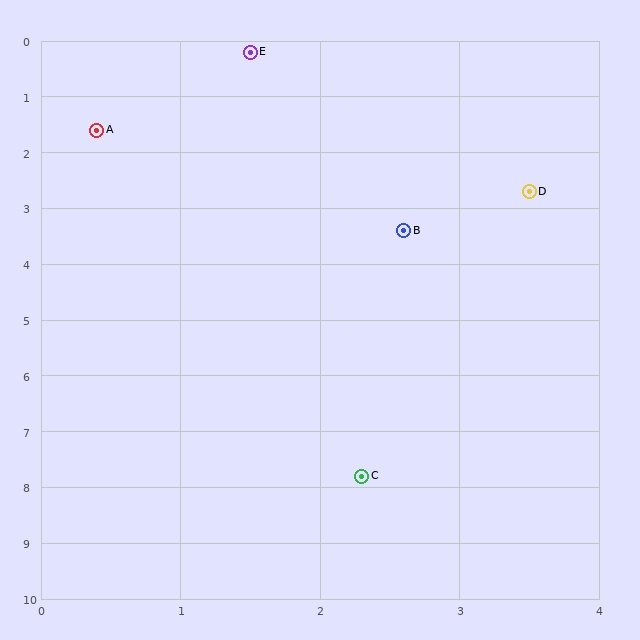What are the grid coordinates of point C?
Point C is at approximately (2.3, 7.8).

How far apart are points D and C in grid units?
Points D and C are about 5.2 grid units apart.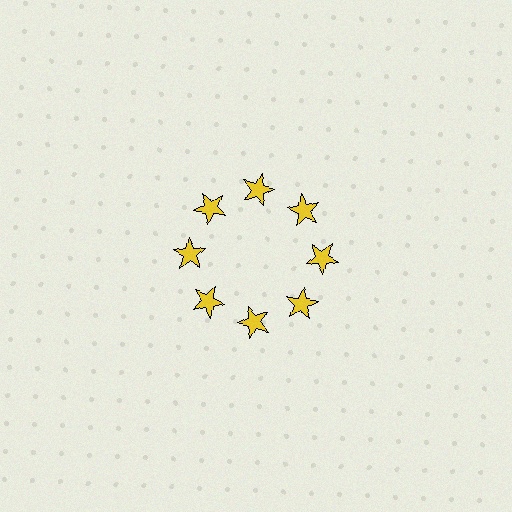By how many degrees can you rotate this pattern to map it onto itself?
The pattern maps onto itself every 45 degrees of rotation.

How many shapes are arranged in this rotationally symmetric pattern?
There are 8 shapes, arranged in 8 groups of 1.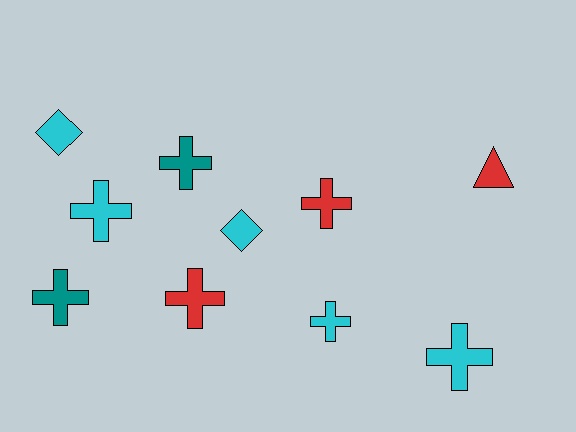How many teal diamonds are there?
There are no teal diamonds.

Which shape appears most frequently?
Cross, with 7 objects.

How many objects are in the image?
There are 10 objects.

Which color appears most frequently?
Cyan, with 5 objects.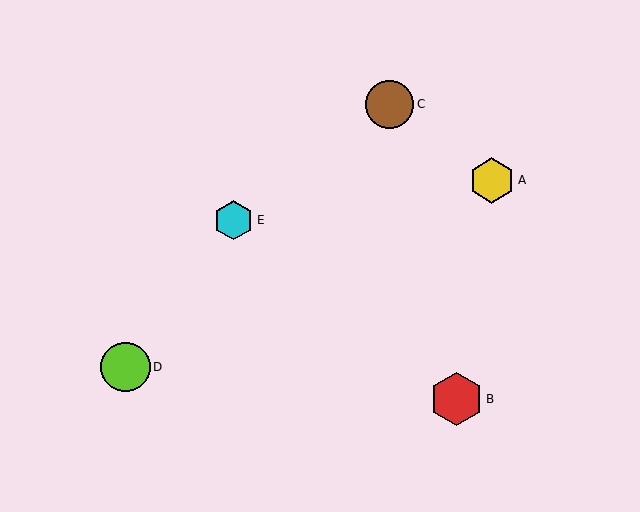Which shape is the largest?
The red hexagon (labeled B) is the largest.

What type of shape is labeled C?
Shape C is a brown circle.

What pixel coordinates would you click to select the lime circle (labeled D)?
Click at (125, 367) to select the lime circle D.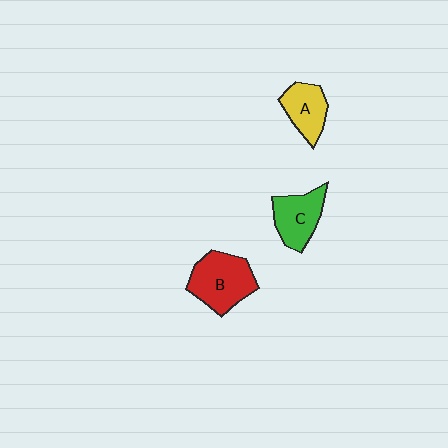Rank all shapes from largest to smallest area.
From largest to smallest: B (red), C (green), A (yellow).